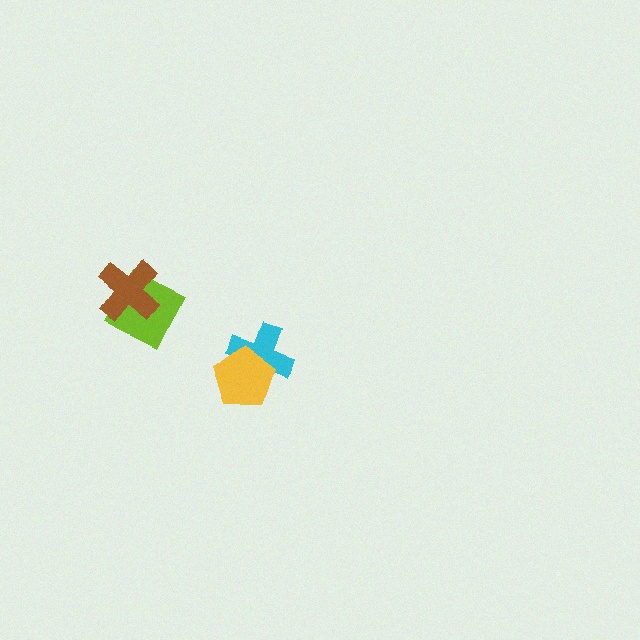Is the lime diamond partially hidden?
Yes, it is partially covered by another shape.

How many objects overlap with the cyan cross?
1 object overlaps with the cyan cross.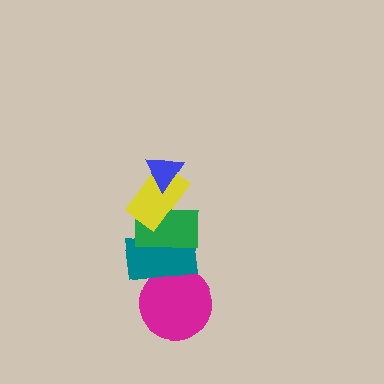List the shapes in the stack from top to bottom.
From top to bottom: the blue triangle, the yellow rectangle, the green rectangle, the teal rectangle, the magenta circle.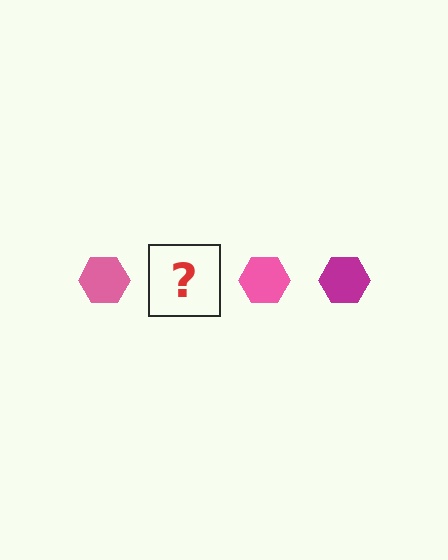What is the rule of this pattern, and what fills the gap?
The rule is that the pattern cycles through pink, magenta hexagons. The gap should be filled with a magenta hexagon.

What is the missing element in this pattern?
The missing element is a magenta hexagon.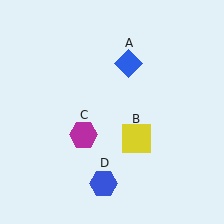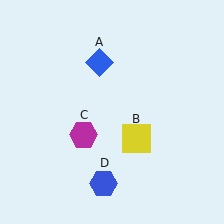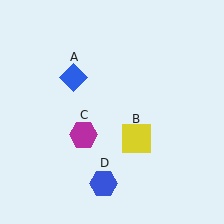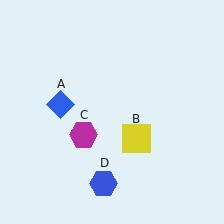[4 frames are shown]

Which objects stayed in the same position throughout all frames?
Yellow square (object B) and magenta hexagon (object C) and blue hexagon (object D) remained stationary.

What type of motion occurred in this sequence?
The blue diamond (object A) rotated counterclockwise around the center of the scene.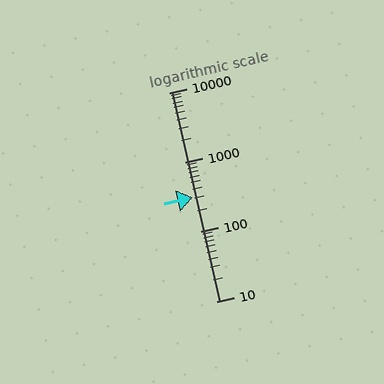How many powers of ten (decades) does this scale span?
The scale spans 3 decades, from 10 to 10000.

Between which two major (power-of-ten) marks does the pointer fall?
The pointer is between 100 and 1000.